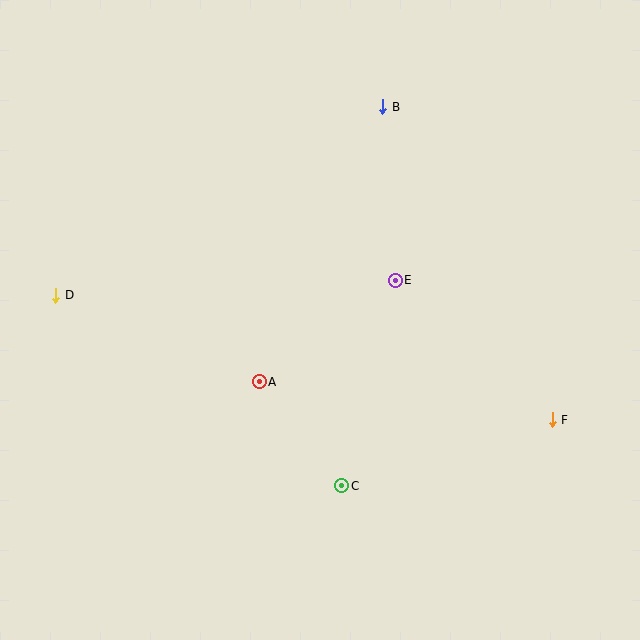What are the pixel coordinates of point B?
Point B is at (383, 107).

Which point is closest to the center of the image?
Point E at (395, 280) is closest to the center.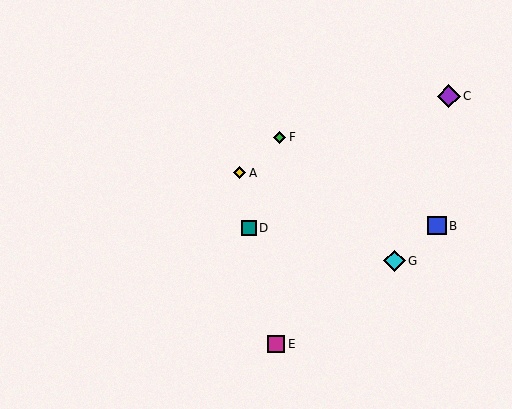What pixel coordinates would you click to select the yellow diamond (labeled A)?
Click at (240, 173) to select the yellow diamond A.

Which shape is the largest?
The purple diamond (labeled C) is the largest.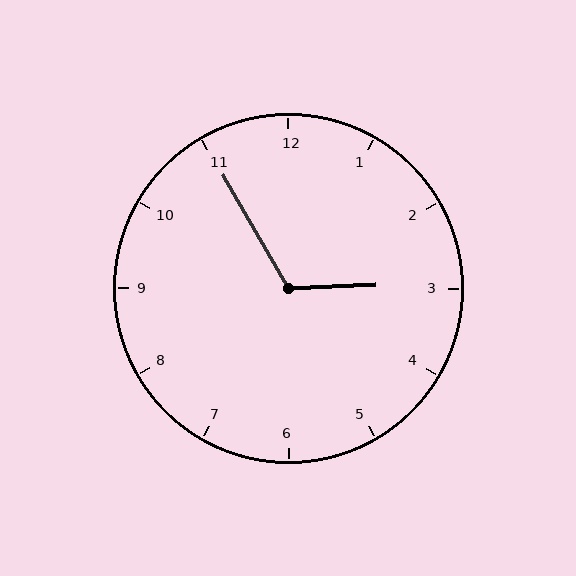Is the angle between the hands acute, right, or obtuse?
It is obtuse.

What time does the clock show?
2:55.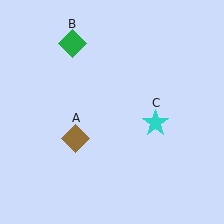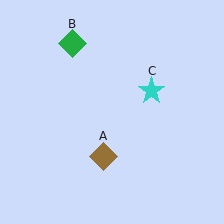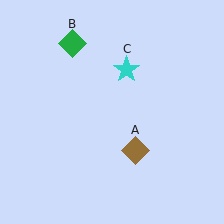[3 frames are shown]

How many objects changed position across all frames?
2 objects changed position: brown diamond (object A), cyan star (object C).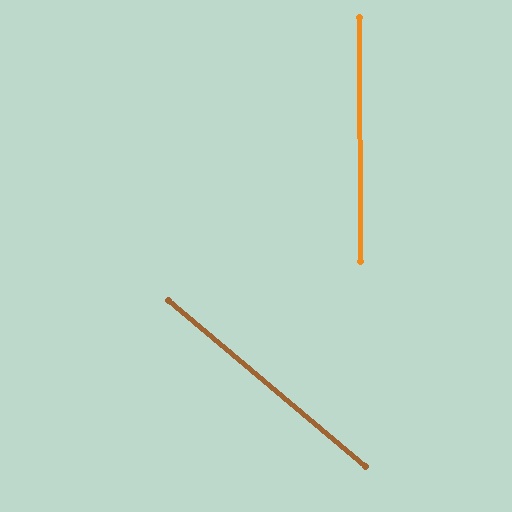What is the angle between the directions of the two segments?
Approximately 50 degrees.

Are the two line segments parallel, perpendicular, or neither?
Neither parallel nor perpendicular — they differ by about 50°.